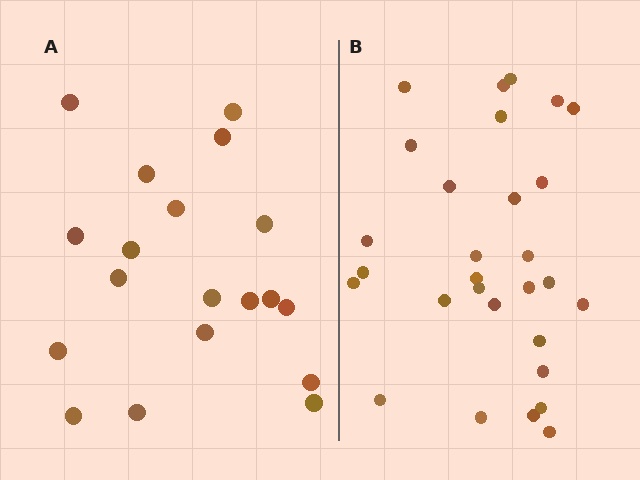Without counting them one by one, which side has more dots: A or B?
Region B (the right region) has more dots.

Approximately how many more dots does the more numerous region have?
Region B has roughly 10 or so more dots than region A.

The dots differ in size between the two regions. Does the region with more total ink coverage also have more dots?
No. Region A has more total ink coverage because its dots are larger, but region B actually contains more individual dots. Total area can be misleading — the number of items is what matters here.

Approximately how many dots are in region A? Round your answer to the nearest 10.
About 20 dots. (The exact count is 19, which rounds to 20.)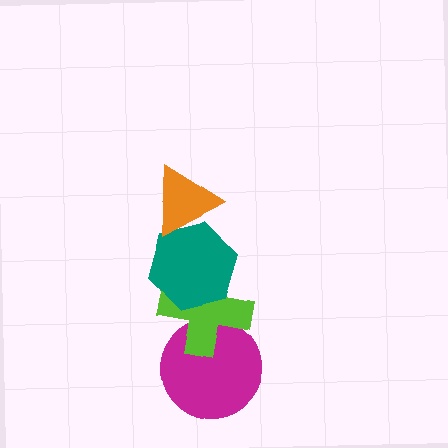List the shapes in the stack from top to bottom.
From top to bottom: the orange triangle, the teal hexagon, the lime cross, the magenta circle.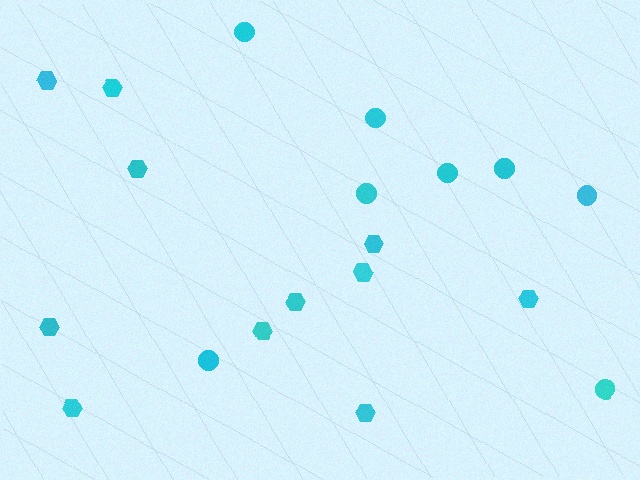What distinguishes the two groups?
There are 2 groups: one group of circles (8) and one group of hexagons (11).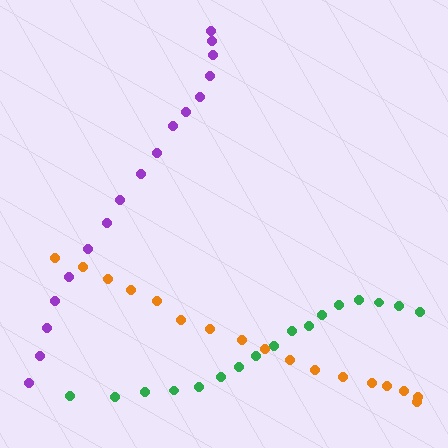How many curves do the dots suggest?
There are 3 distinct paths.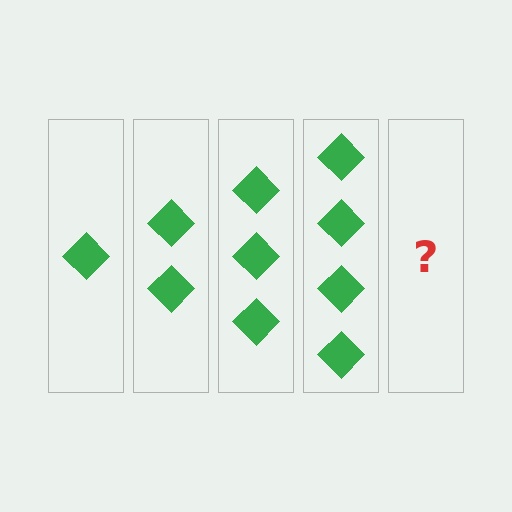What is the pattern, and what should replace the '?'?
The pattern is that each step adds one more diamond. The '?' should be 5 diamonds.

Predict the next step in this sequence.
The next step is 5 diamonds.